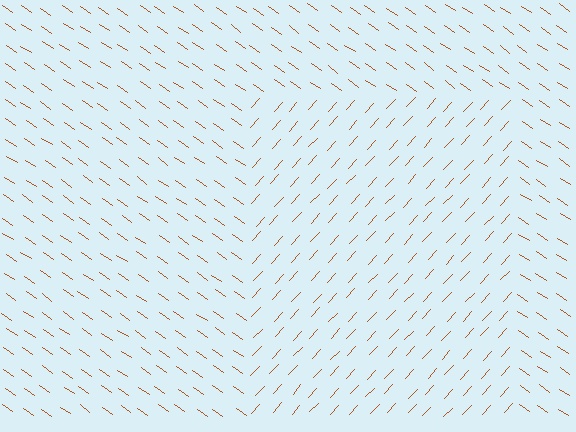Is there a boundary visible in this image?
Yes, there is a texture boundary formed by a change in line orientation.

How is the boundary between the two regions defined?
The boundary is defined purely by a change in line orientation (approximately 82 degrees difference). All lines are the same color and thickness.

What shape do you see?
I see a rectangle.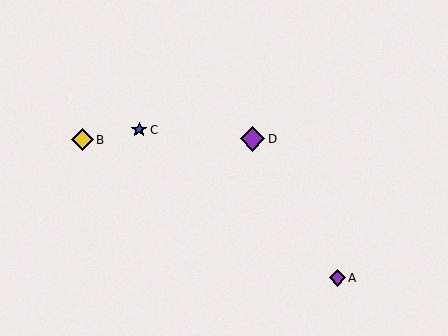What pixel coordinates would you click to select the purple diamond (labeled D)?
Click at (253, 139) to select the purple diamond D.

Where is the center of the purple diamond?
The center of the purple diamond is at (253, 139).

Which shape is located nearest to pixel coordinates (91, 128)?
The yellow diamond (labeled B) at (82, 140) is nearest to that location.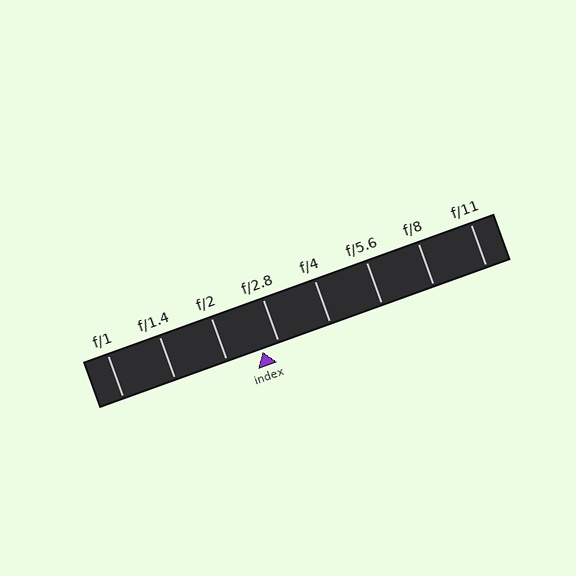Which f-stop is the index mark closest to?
The index mark is closest to f/2.8.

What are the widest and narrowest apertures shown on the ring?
The widest aperture shown is f/1 and the narrowest is f/11.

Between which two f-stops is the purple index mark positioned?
The index mark is between f/2 and f/2.8.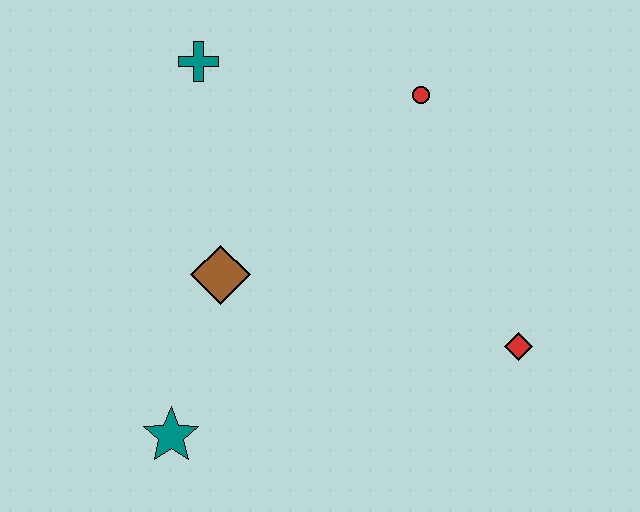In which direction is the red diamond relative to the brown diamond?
The red diamond is to the right of the brown diamond.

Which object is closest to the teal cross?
The brown diamond is closest to the teal cross.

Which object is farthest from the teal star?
The red circle is farthest from the teal star.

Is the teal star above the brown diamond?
No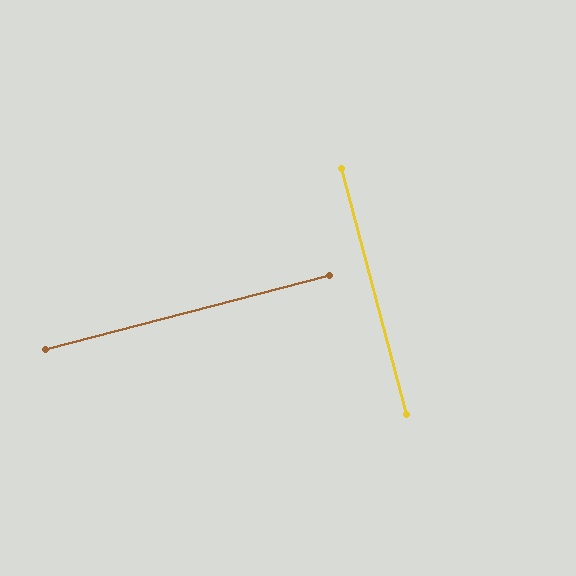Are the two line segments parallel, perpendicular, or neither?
Perpendicular — they meet at approximately 90°.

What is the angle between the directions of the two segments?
Approximately 90 degrees.